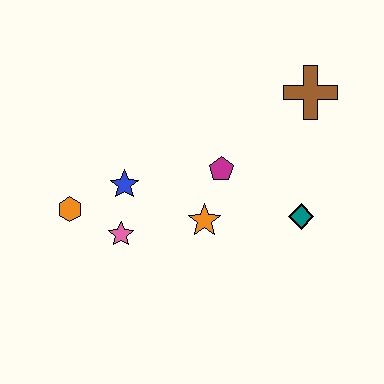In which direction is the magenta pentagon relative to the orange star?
The magenta pentagon is above the orange star.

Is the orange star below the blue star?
Yes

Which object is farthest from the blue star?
The brown cross is farthest from the blue star.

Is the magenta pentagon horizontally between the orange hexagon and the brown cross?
Yes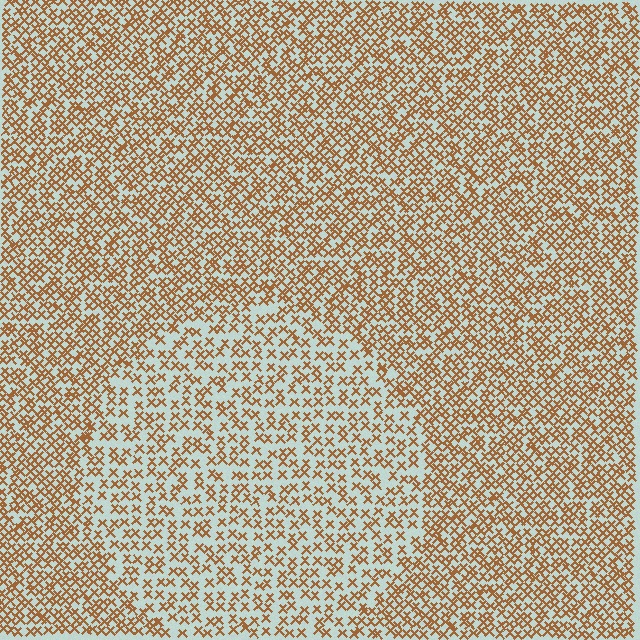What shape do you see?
I see a circle.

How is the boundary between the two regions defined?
The boundary is defined by a change in element density (approximately 1.7x ratio). All elements are the same color, size, and shape.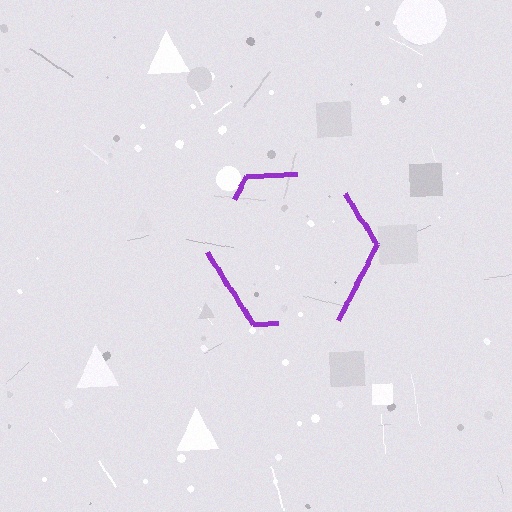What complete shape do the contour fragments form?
The contour fragments form a hexagon.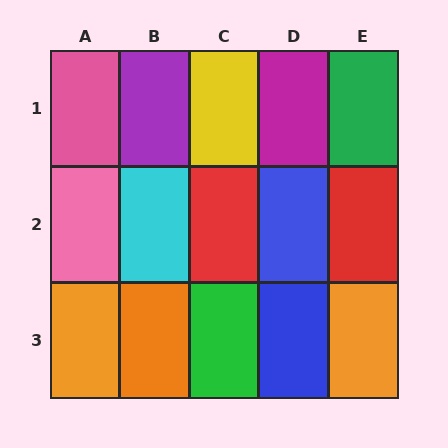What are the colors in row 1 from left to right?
Pink, purple, yellow, magenta, green.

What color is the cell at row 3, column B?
Orange.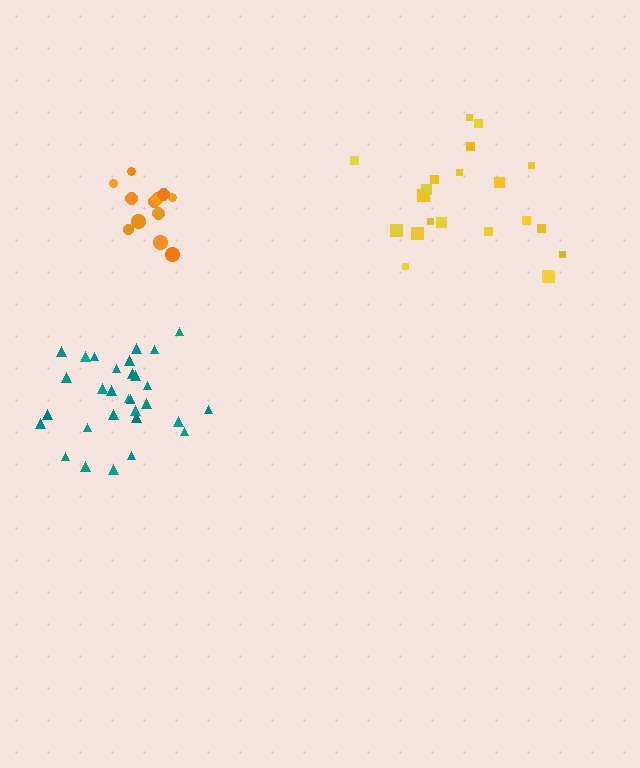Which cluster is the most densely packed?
Orange.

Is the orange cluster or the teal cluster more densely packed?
Orange.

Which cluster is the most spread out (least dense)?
Yellow.